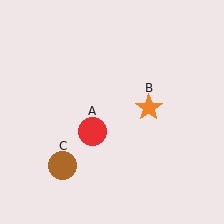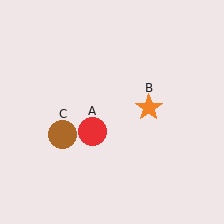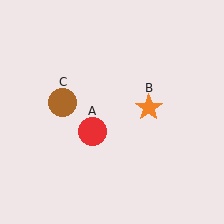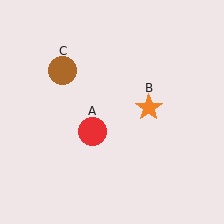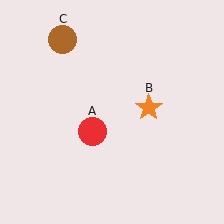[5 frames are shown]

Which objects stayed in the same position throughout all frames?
Red circle (object A) and orange star (object B) remained stationary.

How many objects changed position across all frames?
1 object changed position: brown circle (object C).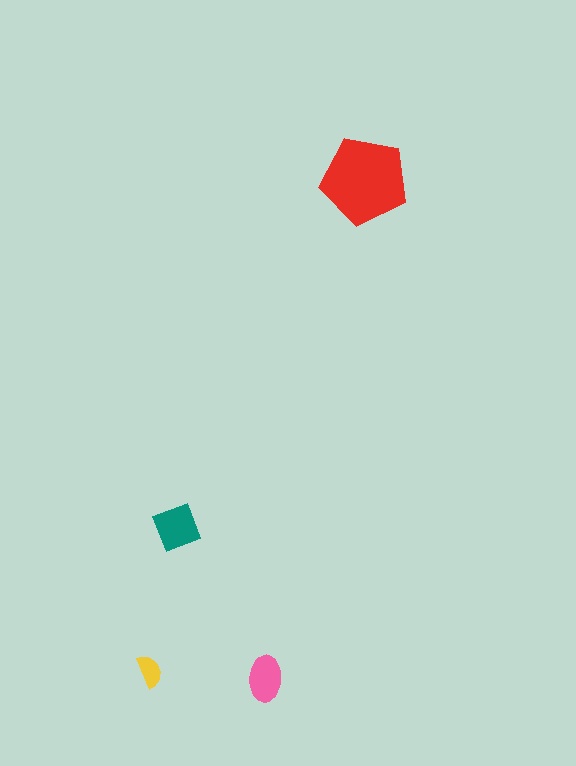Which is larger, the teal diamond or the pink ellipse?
The teal diamond.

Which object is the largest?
The red pentagon.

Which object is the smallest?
The yellow semicircle.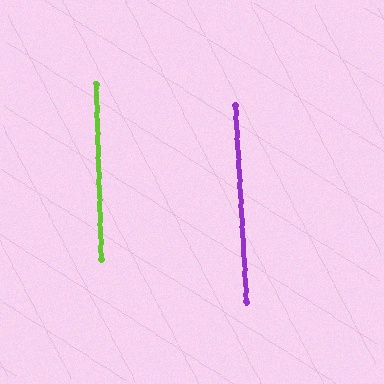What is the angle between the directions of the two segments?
Approximately 2 degrees.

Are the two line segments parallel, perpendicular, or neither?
Parallel — their directions differ by only 1.9°.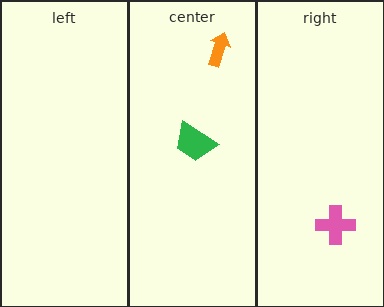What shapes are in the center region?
The orange arrow, the green trapezoid.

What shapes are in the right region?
The pink cross.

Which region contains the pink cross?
The right region.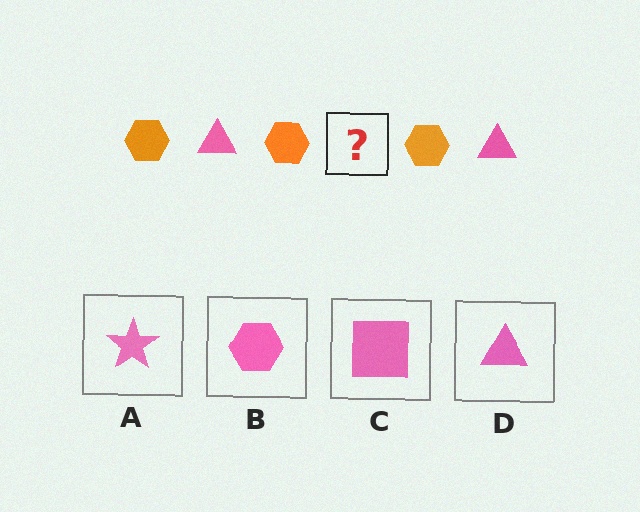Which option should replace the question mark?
Option D.